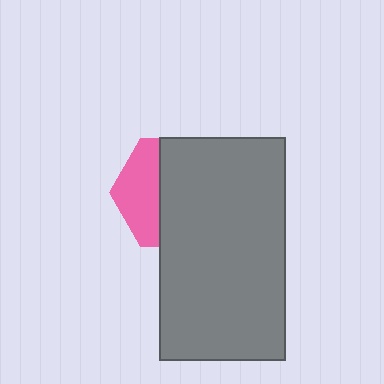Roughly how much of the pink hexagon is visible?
A small part of it is visible (roughly 37%).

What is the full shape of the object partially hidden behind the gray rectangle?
The partially hidden object is a pink hexagon.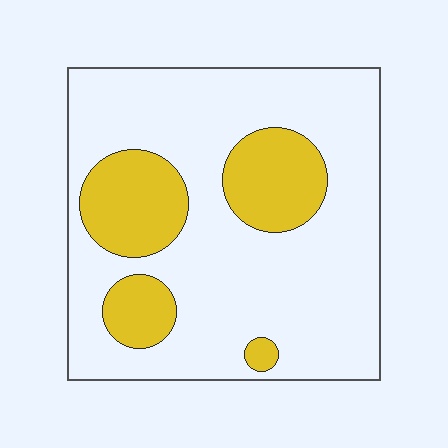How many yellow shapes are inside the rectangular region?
4.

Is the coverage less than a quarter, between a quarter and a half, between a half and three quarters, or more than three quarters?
Less than a quarter.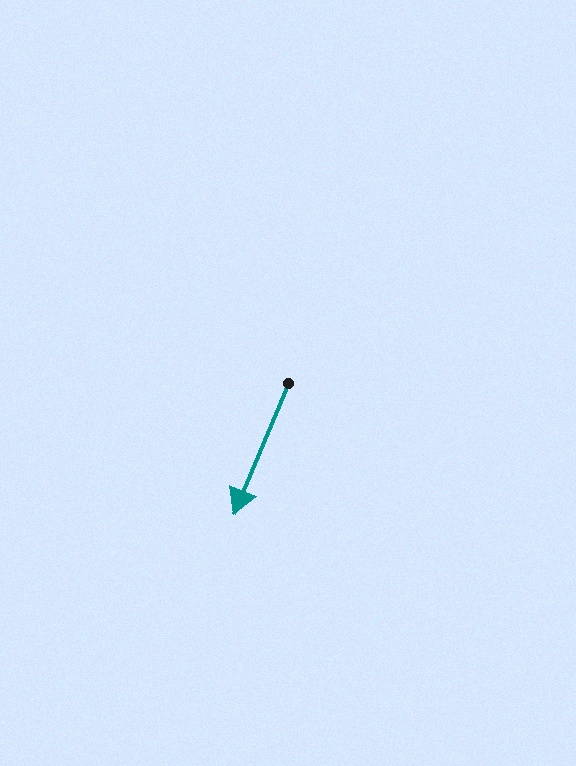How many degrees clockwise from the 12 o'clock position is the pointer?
Approximately 203 degrees.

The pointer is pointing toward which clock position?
Roughly 7 o'clock.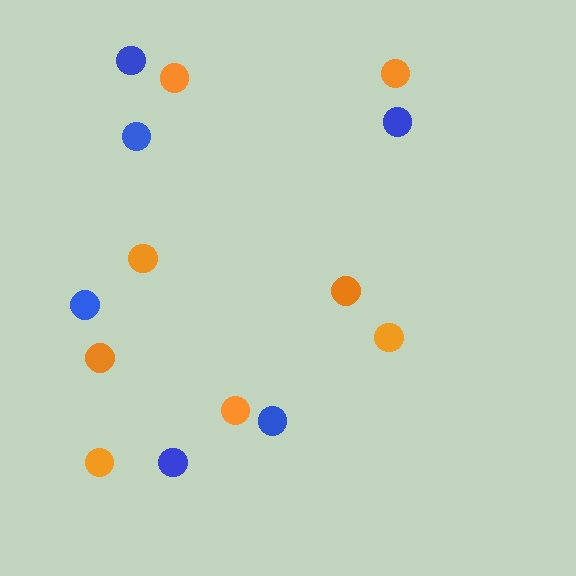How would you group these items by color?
There are 2 groups: one group of blue circles (6) and one group of orange circles (8).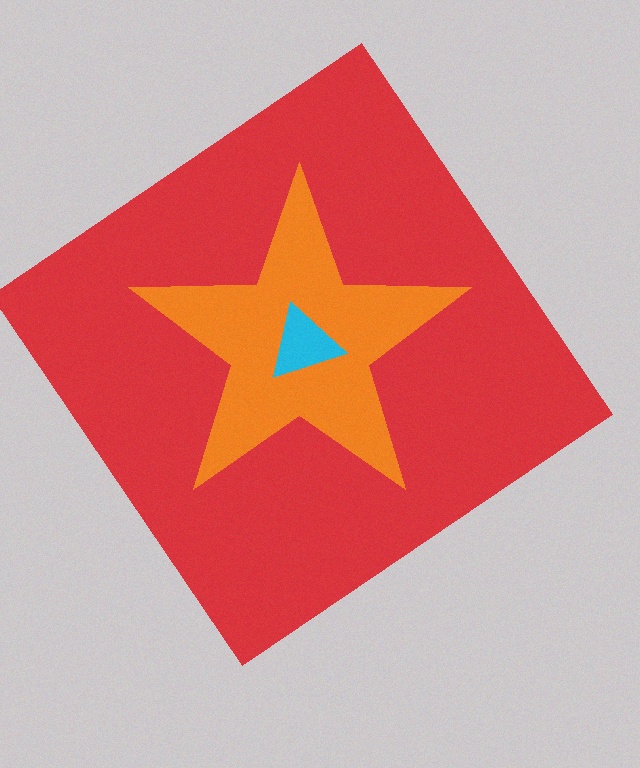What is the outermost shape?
The red diamond.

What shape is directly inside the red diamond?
The orange star.